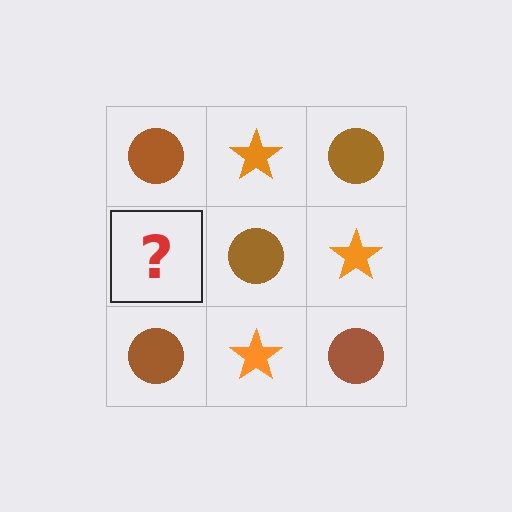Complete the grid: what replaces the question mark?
The question mark should be replaced with an orange star.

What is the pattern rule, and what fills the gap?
The rule is that it alternates brown circle and orange star in a checkerboard pattern. The gap should be filled with an orange star.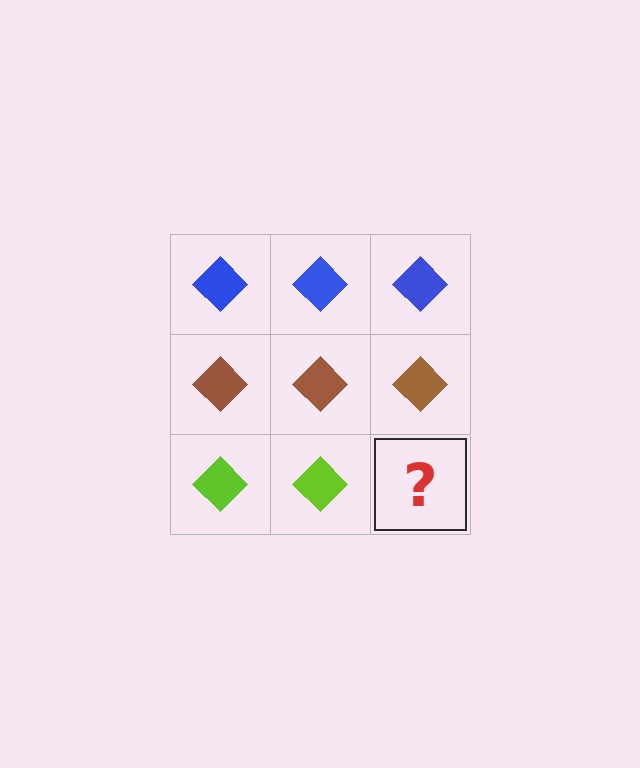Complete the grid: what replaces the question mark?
The question mark should be replaced with a lime diamond.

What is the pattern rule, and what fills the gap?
The rule is that each row has a consistent color. The gap should be filled with a lime diamond.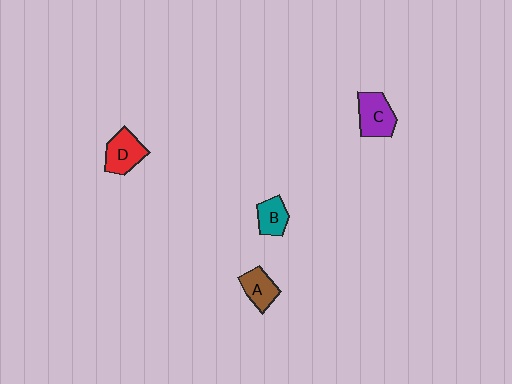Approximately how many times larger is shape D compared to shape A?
Approximately 1.3 times.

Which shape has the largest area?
Shape C (purple).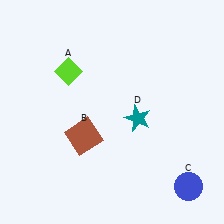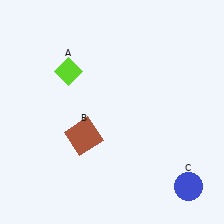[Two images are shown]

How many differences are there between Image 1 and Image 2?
There is 1 difference between the two images.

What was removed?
The teal star (D) was removed in Image 2.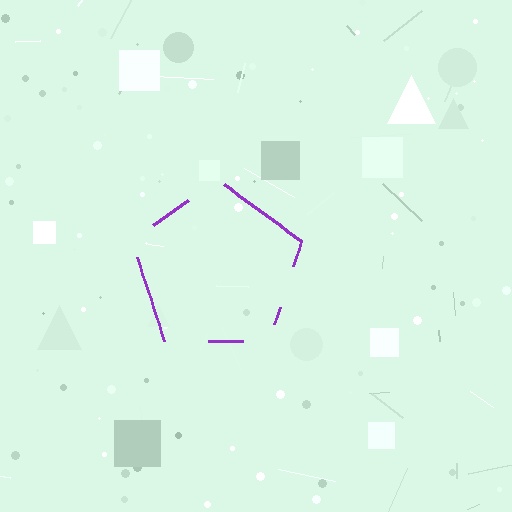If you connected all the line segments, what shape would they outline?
They would outline a pentagon.